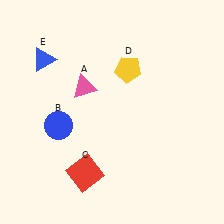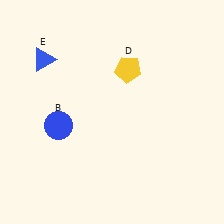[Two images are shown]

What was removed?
The pink triangle (A), the red square (C) were removed in Image 2.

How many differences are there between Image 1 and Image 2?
There are 2 differences between the two images.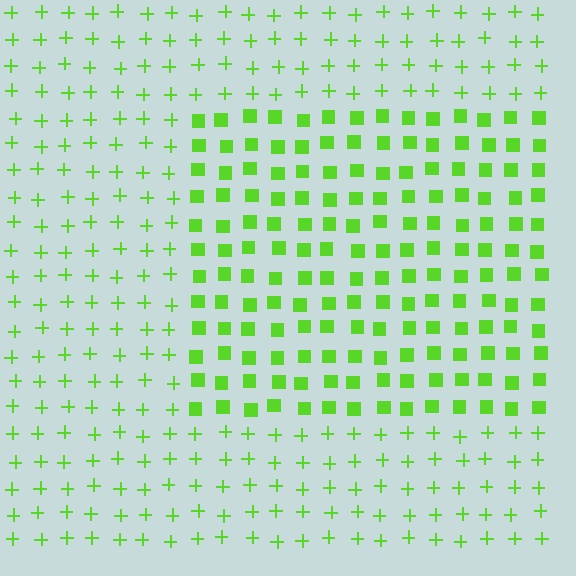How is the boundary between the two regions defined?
The boundary is defined by a change in element shape: squares inside vs. plus signs outside. All elements share the same color and spacing.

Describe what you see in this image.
The image is filled with small lime elements arranged in a uniform grid. A rectangle-shaped region contains squares, while the surrounding area contains plus signs. The boundary is defined purely by the change in element shape.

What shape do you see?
I see a rectangle.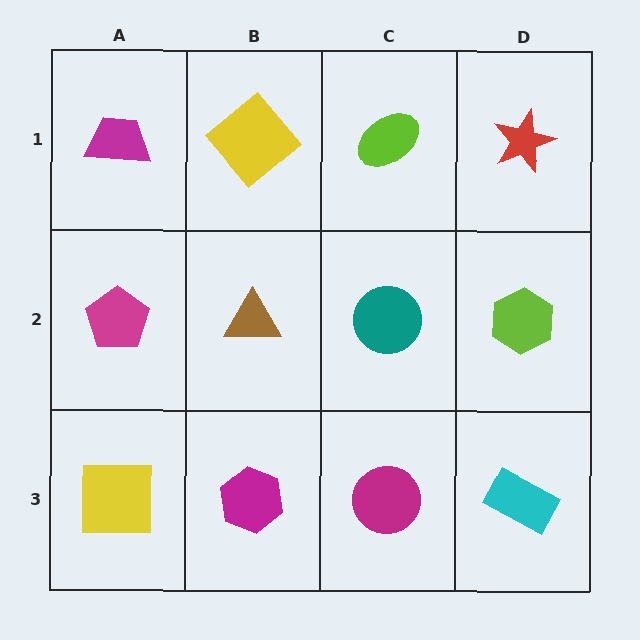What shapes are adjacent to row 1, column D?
A lime hexagon (row 2, column D), a lime ellipse (row 1, column C).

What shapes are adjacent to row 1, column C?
A teal circle (row 2, column C), a yellow diamond (row 1, column B), a red star (row 1, column D).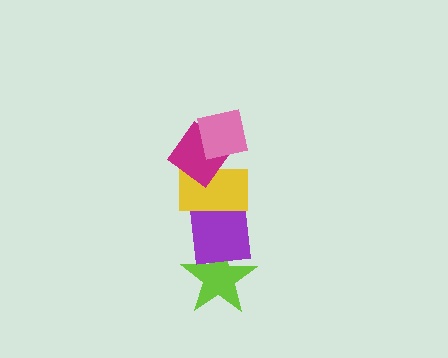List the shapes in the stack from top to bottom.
From top to bottom: the pink square, the magenta diamond, the yellow rectangle, the purple square, the lime star.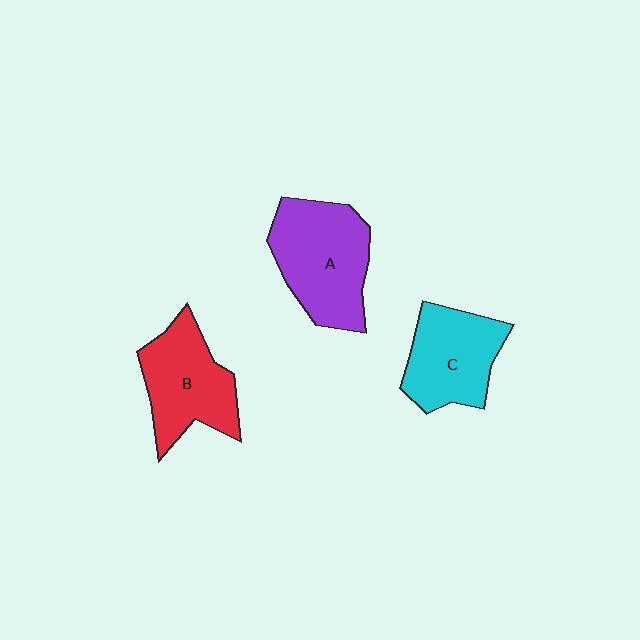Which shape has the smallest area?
Shape C (cyan).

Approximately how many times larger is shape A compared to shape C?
Approximately 1.2 times.